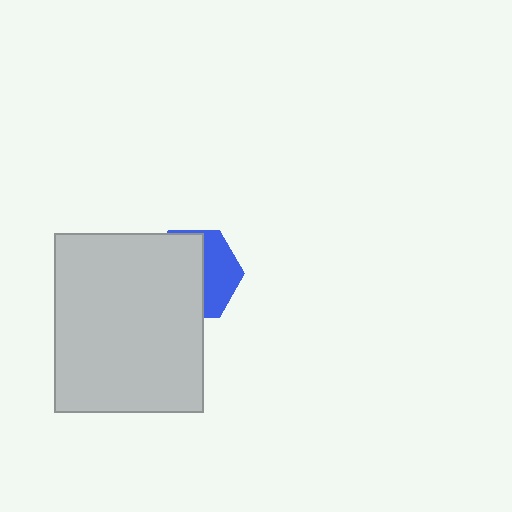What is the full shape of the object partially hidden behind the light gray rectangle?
The partially hidden object is a blue hexagon.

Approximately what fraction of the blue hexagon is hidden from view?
Roughly 60% of the blue hexagon is hidden behind the light gray rectangle.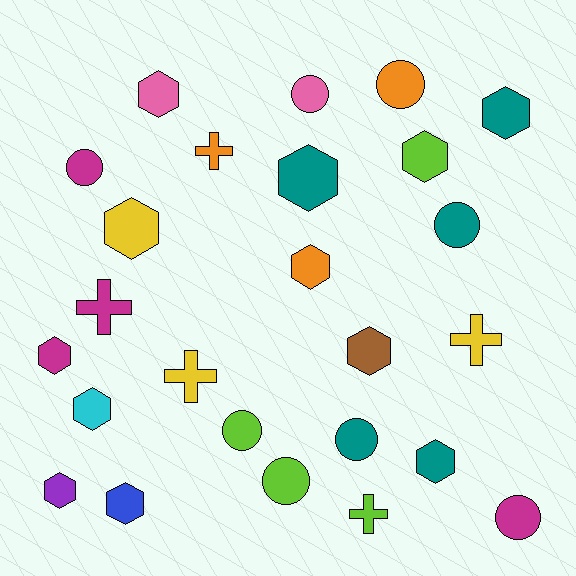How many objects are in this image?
There are 25 objects.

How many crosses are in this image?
There are 5 crosses.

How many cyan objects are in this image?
There is 1 cyan object.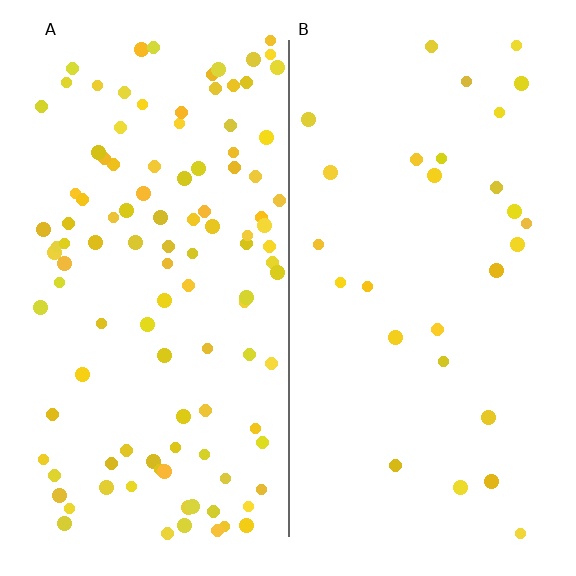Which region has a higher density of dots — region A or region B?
A (the left).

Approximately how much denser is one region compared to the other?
Approximately 3.9× — region A over region B.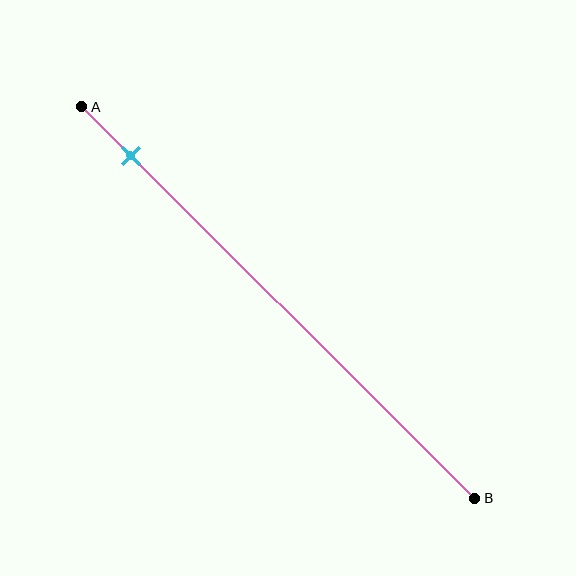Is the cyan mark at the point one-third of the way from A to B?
No, the mark is at about 10% from A, not at the 33% one-third point.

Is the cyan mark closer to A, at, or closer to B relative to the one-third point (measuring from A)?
The cyan mark is closer to point A than the one-third point of segment AB.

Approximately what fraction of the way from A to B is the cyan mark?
The cyan mark is approximately 10% of the way from A to B.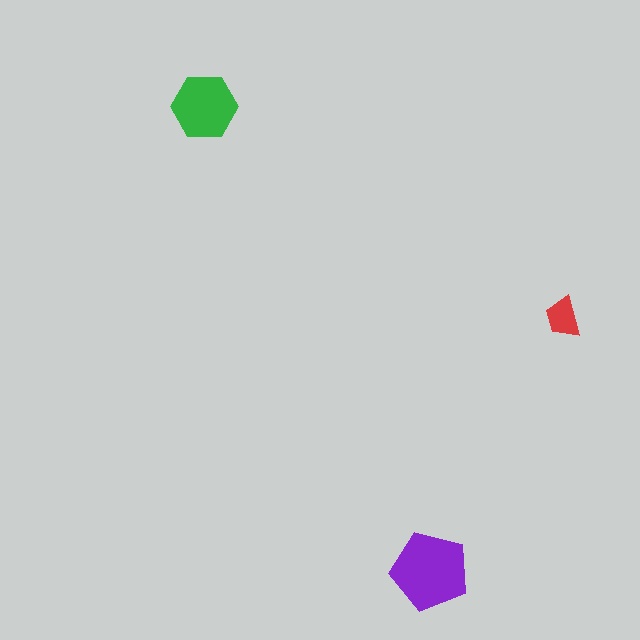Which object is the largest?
The purple pentagon.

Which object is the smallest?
The red trapezoid.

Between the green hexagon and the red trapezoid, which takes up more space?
The green hexagon.